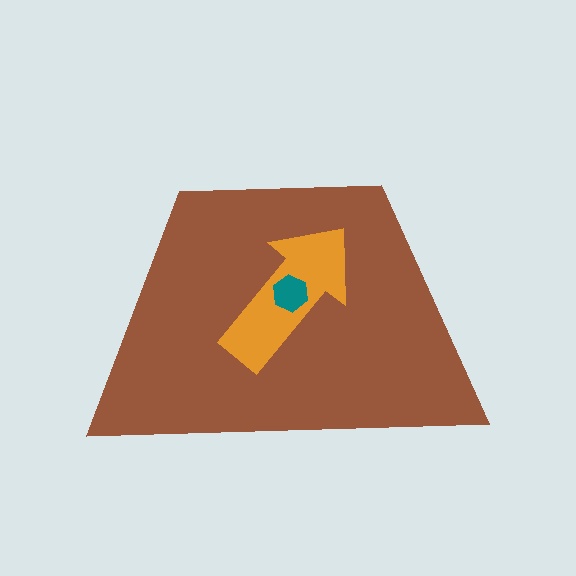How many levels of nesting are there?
3.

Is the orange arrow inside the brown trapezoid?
Yes.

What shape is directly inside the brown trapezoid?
The orange arrow.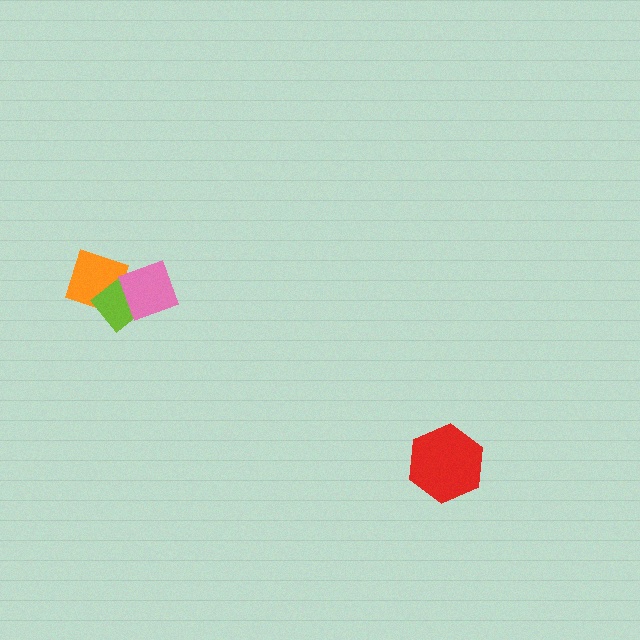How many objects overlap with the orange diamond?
2 objects overlap with the orange diamond.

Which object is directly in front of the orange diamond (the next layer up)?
The lime diamond is directly in front of the orange diamond.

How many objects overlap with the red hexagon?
0 objects overlap with the red hexagon.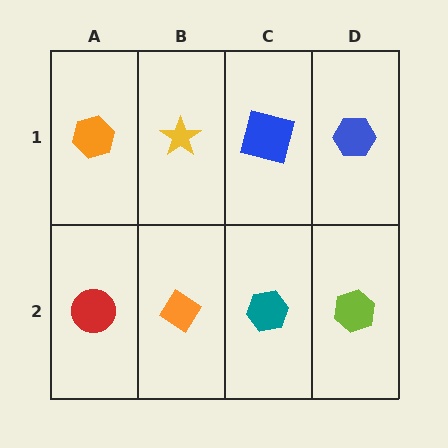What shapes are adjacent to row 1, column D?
A lime hexagon (row 2, column D), a blue square (row 1, column C).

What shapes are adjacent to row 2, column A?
An orange hexagon (row 1, column A), an orange diamond (row 2, column B).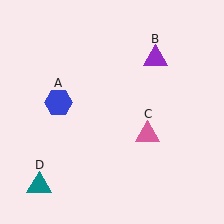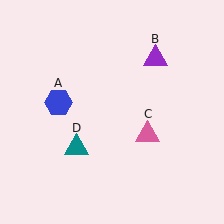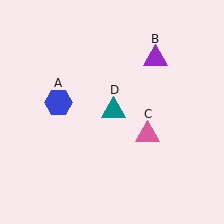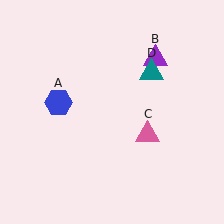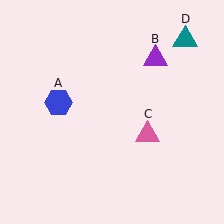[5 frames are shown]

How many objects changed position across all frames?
1 object changed position: teal triangle (object D).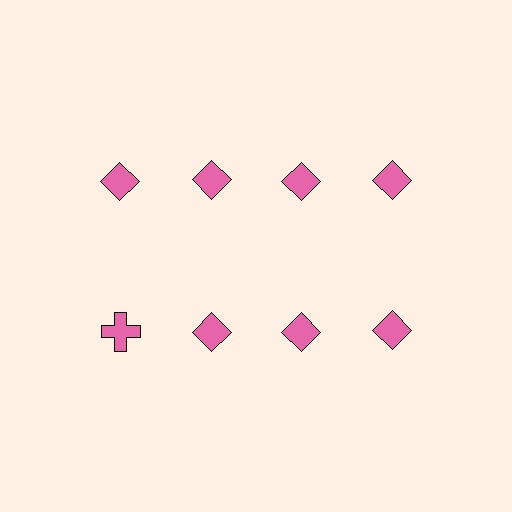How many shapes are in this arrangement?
There are 8 shapes arranged in a grid pattern.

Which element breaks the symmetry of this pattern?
The pink cross in the second row, leftmost column breaks the symmetry. All other shapes are pink diamonds.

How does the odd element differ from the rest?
It has a different shape: cross instead of diamond.